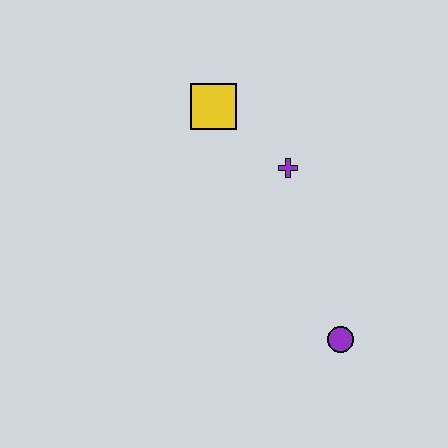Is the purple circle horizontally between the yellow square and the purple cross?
No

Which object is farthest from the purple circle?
The yellow square is farthest from the purple circle.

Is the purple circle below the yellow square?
Yes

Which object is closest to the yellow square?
The purple cross is closest to the yellow square.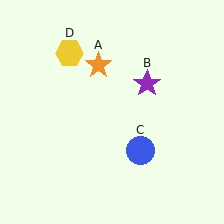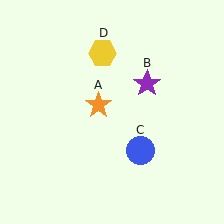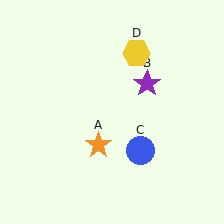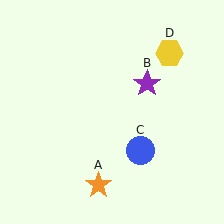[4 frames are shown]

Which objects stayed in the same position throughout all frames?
Purple star (object B) and blue circle (object C) remained stationary.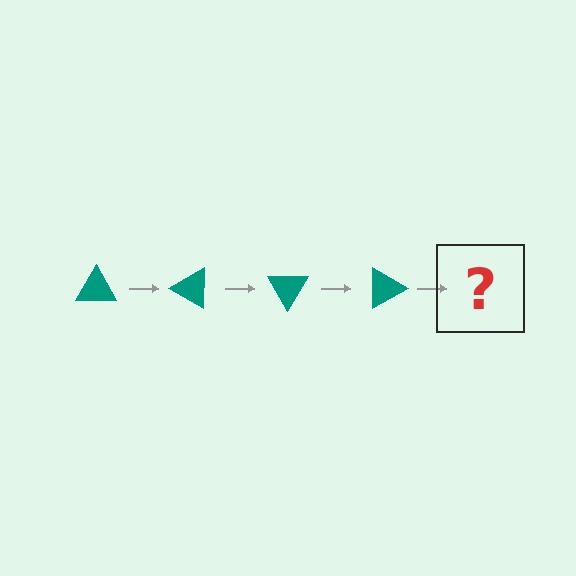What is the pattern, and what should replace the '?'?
The pattern is that the triangle rotates 30 degrees each step. The '?' should be a teal triangle rotated 120 degrees.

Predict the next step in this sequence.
The next step is a teal triangle rotated 120 degrees.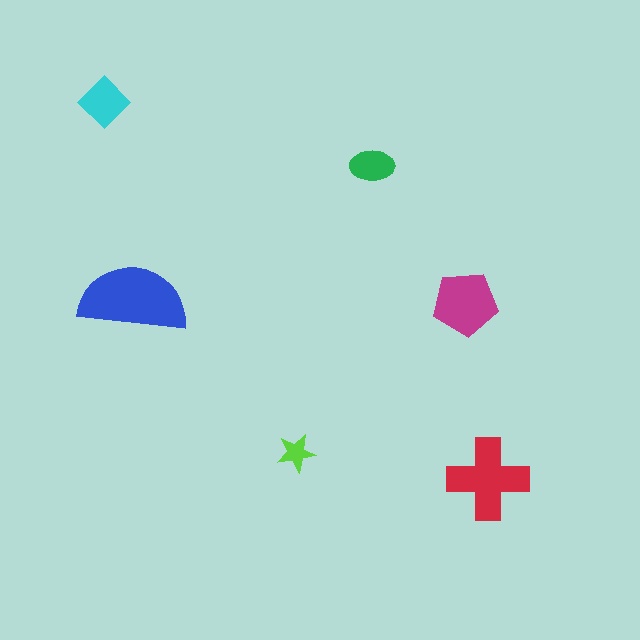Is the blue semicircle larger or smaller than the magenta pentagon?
Larger.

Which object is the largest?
The blue semicircle.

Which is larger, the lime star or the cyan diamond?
The cyan diamond.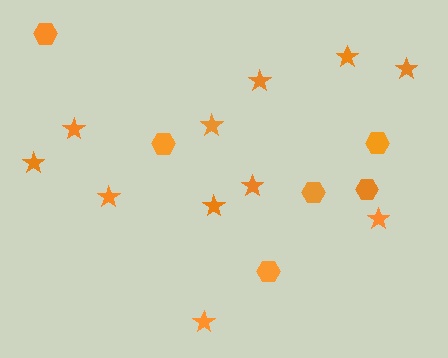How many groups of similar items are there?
There are 2 groups: one group of stars (11) and one group of hexagons (6).